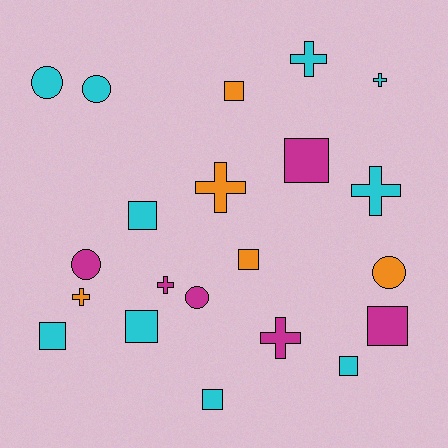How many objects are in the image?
There are 21 objects.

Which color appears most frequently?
Cyan, with 10 objects.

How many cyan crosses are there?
There are 3 cyan crosses.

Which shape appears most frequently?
Square, with 9 objects.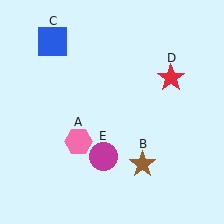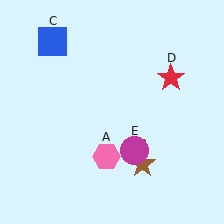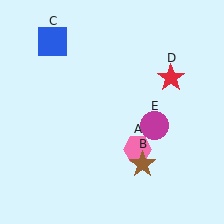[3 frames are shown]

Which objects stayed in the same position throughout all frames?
Brown star (object B) and blue square (object C) and red star (object D) remained stationary.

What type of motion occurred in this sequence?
The pink hexagon (object A), magenta circle (object E) rotated counterclockwise around the center of the scene.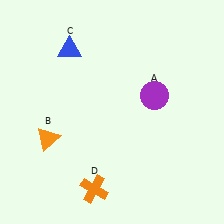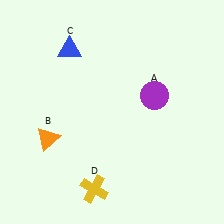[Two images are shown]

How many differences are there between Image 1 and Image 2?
There is 1 difference between the two images.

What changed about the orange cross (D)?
In Image 1, D is orange. In Image 2, it changed to yellow.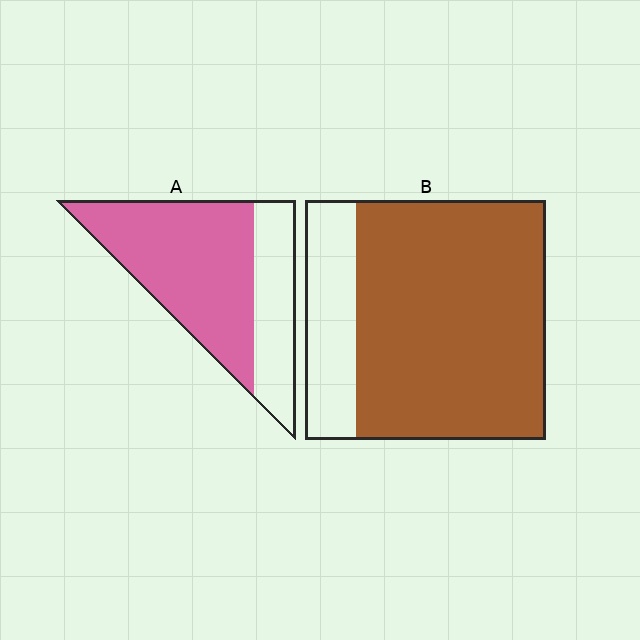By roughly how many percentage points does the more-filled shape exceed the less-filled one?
By roughly 10 percentage points (B over A).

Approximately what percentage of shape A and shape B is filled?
A is approximately 70% and B is approximately 80%.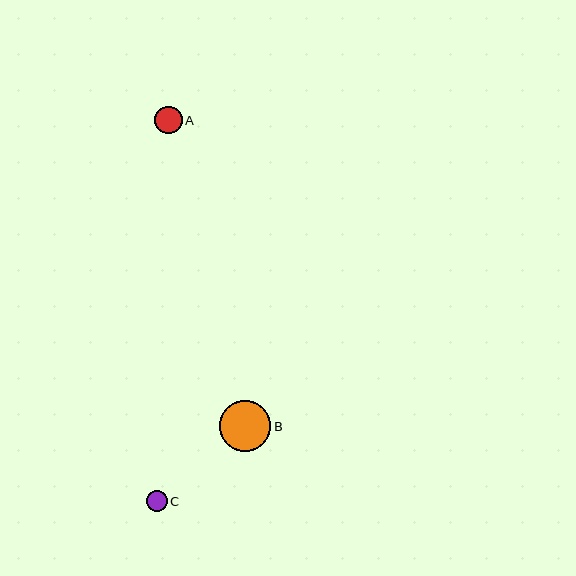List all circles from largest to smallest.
From largest to smallest: B, A, C.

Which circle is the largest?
Circle B is the largest with a size of approximately 51 pixels.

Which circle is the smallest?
Circle C is the smallest with a size of approximately 21 pixels.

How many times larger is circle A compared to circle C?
Circle A is approximately 1.3 times the size of circle C.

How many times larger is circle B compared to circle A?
Circle B is approximately 1.9 times the size of circle A.